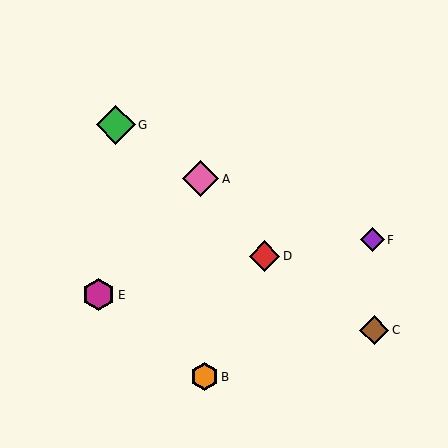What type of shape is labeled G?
Shape G is a green diamond.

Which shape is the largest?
The green diamond (labeled G) is the largest.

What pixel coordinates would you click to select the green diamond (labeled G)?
Click at (116, 125) to select the green diamond G.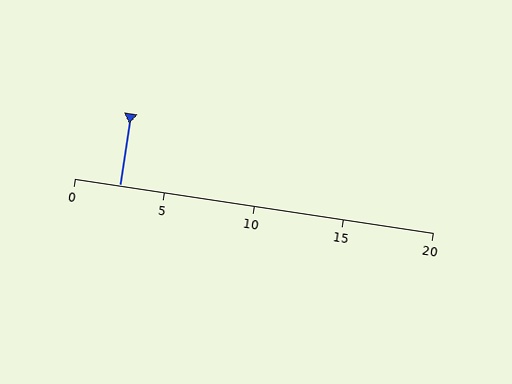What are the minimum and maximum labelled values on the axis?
The axis runs from 0 to 20.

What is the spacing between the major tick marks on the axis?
The major ticks are spaced 5 apart.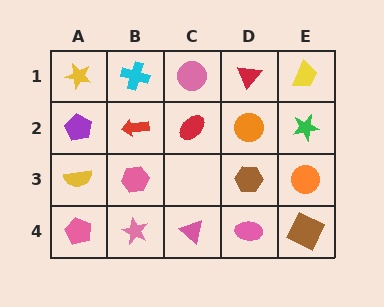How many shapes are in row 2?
5 shapes.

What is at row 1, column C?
A pink circle.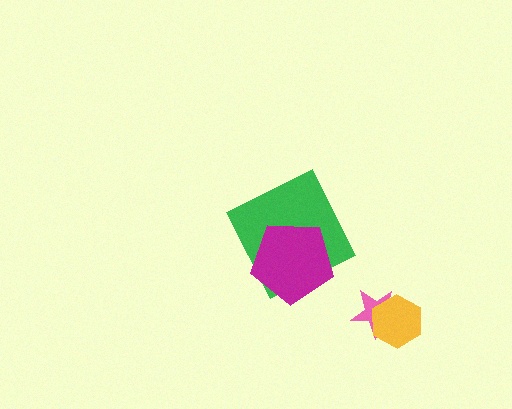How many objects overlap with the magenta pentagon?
1 object overlaps with the magenta pentagon.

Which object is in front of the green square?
The magenta pentagon is in front of the green square.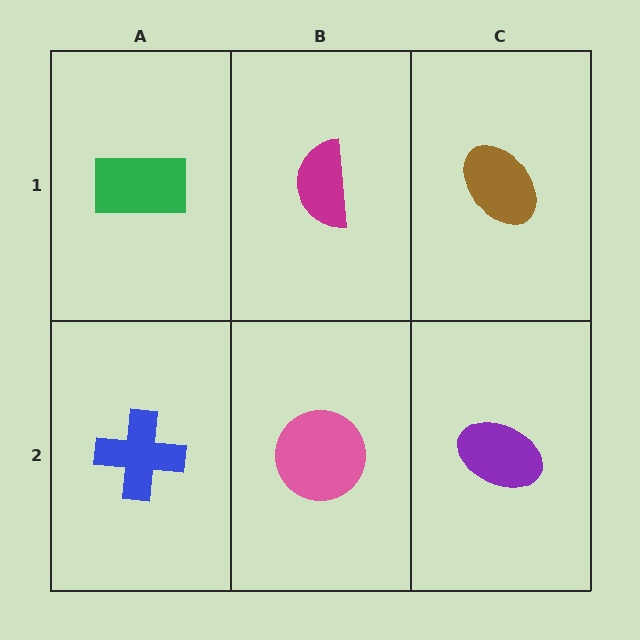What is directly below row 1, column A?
A blue cross.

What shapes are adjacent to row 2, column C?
A brown ellipse (row 1, column C), a pink circle (row 2, column B).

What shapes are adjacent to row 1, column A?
A blue cross (row 2, column A), a magenta semicircle (row 1, column B).